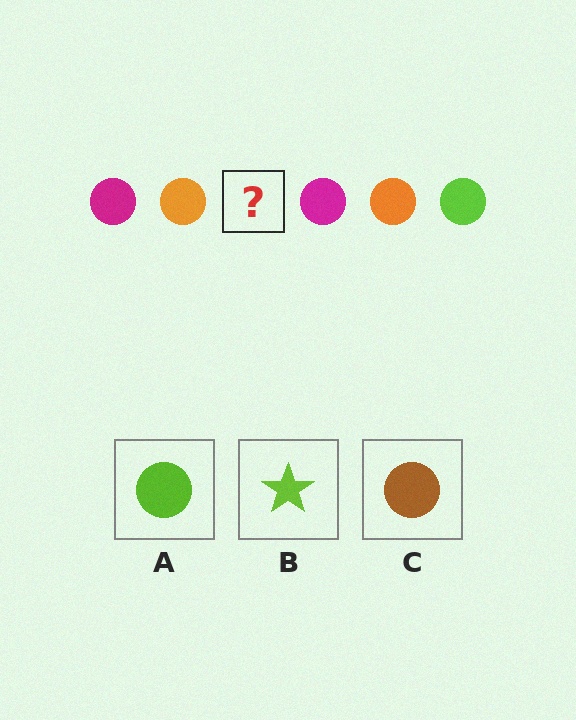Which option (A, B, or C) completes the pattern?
A.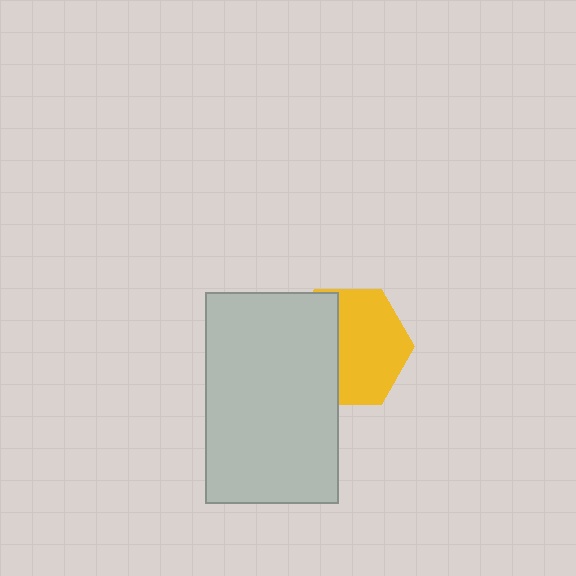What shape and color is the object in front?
The object in front is a light gray rectangle.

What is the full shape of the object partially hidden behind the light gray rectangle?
The partially hidden object is a yellow hexagon.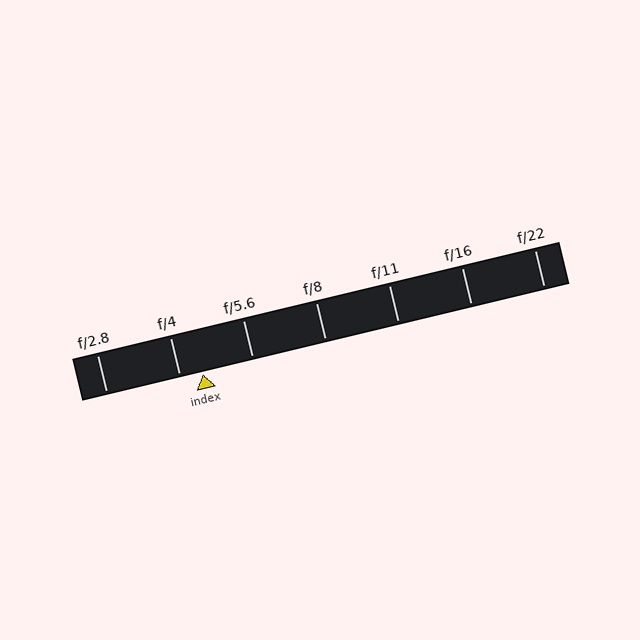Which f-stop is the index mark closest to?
The index mark is closest to f/4.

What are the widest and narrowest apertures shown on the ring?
The widest aperture shown is f/2.8 and the narrowest is f/22.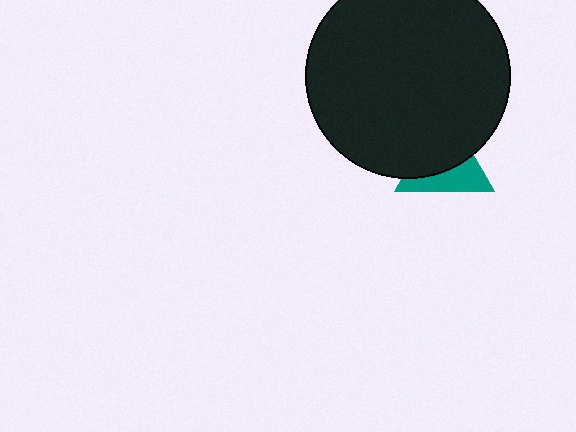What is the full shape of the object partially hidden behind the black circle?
The partially hidden object is a teal triangle.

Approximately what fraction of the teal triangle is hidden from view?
Roughly 59% of the teal triangle is hidden behind the black circle.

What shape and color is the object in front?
The object in front is a black circle.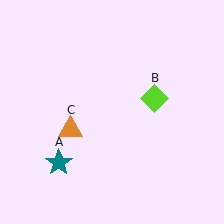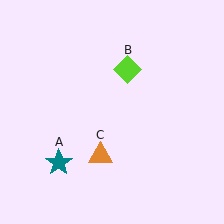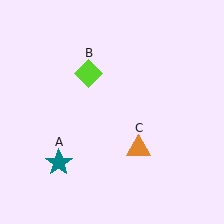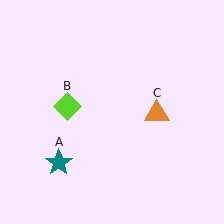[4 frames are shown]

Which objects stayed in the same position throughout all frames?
Teal star (object A) remained stationary.